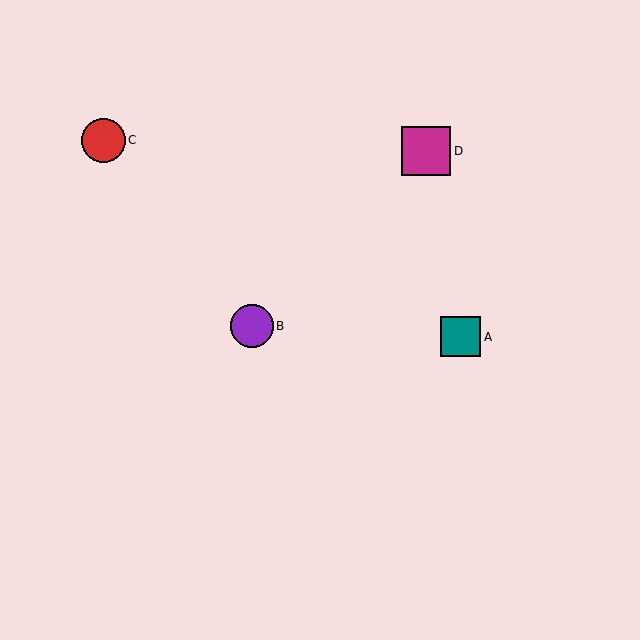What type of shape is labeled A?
Shape A is a teal square.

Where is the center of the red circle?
The center of the red circle is at (104, 140).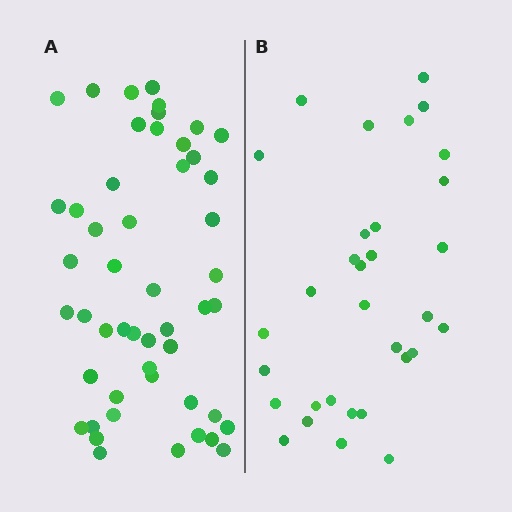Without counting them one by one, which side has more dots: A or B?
Region A (the left region) has more dots.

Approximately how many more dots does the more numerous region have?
Region A has approximately 20 more dots than region B.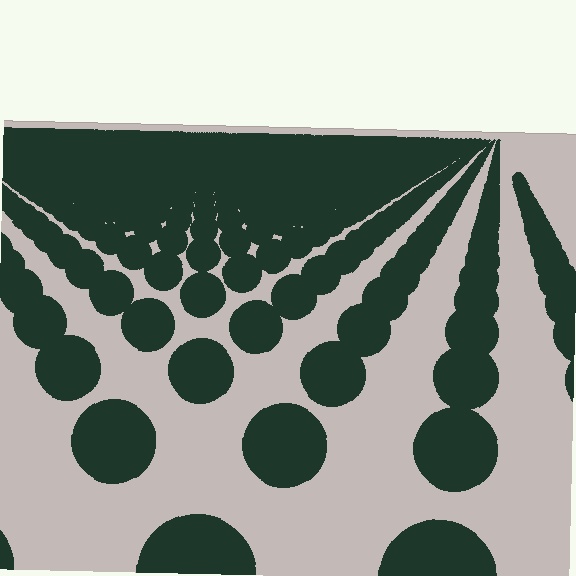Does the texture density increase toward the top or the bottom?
Density increases toward the top.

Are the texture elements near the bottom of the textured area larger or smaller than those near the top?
Larger. Near the bottom, elements are closer to the viewer and appear at a bigger on-screen size.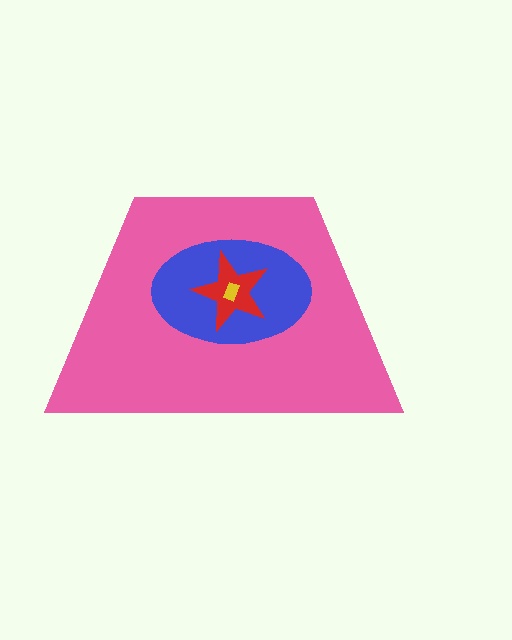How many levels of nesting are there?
4.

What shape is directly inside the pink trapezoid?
The blue ellipse.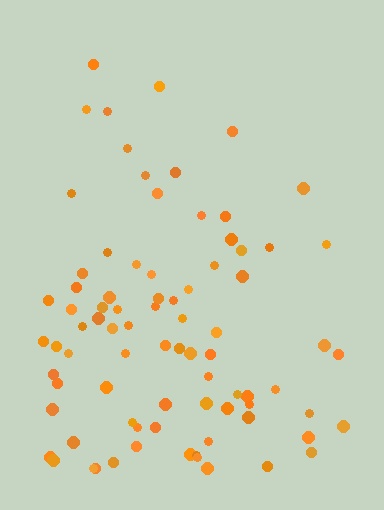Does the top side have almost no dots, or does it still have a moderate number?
Still a moderate number, just noticeably fewer than the bottom.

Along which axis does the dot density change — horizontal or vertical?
Vertical.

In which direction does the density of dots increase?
From top to bottom, with the bottom side densest.